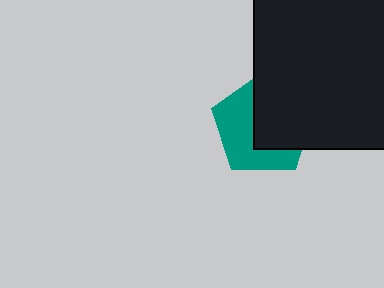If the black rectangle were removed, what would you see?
You would see the complete teal pentagon.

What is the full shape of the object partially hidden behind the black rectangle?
The partially hidden object is a teal pentagon.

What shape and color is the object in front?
The object in front is a black rectangle.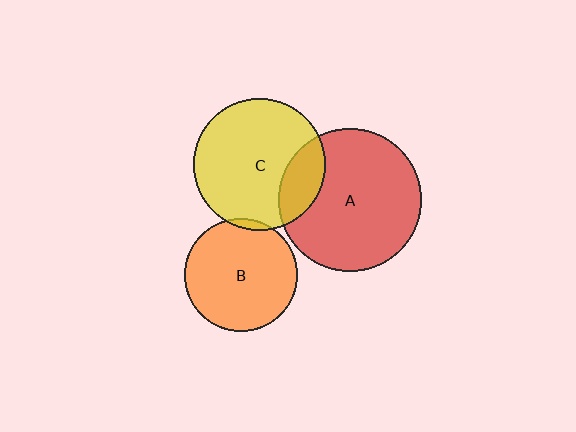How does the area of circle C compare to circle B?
Approximately 1.4 times.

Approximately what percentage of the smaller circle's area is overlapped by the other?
Approximately 20%.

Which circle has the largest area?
Circle A (red).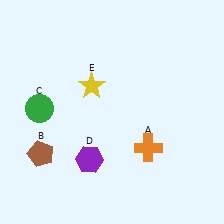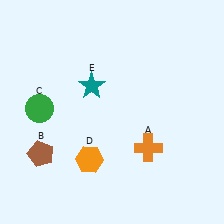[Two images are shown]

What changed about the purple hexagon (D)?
In Image 1, D is purple. In Image 2, it changed to orange.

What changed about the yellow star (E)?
In Image 1, E is yellow. In Image 2, it changed to teal.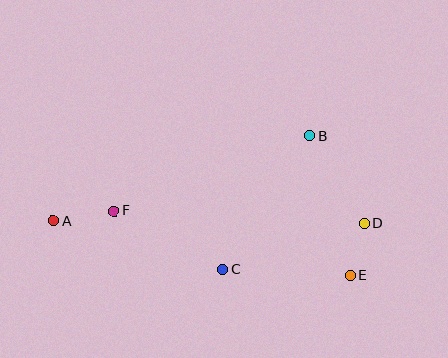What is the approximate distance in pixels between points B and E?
The distance between B and E is approximately 145 pixels.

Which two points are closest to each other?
Points D and E are closest to each other.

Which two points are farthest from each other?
Points A and D are farthest from each other.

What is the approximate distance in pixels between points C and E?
The distance between C and E is approximately 128 pixels.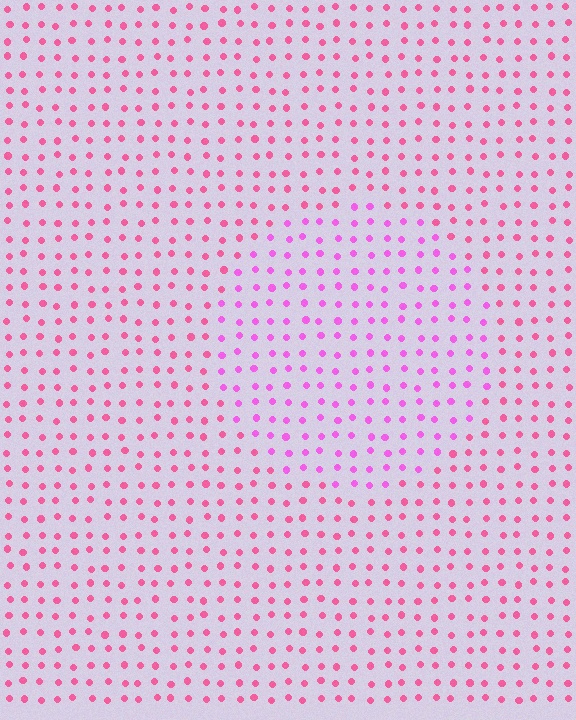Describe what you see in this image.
The image is filled with small pink elements in a uniform arrangement. A circle-shaped region is visible where the elements are tinted to a slightly different hue, forming a subtle color boundary.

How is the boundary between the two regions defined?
The boundary is defined purely by a slight shift in hue (about 30 degrees). Spacing, size, and orientation are identical on both sides.